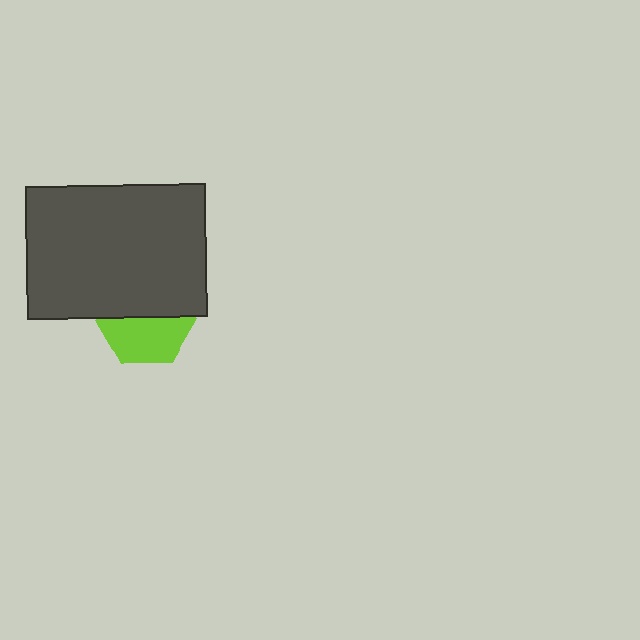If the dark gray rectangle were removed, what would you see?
You would see the complete lime hexagon.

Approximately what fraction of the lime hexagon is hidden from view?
Roughly 49% of the lime hexagon is hidden behind the dark gray rectangle.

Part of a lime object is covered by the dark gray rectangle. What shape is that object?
It is a hexagon.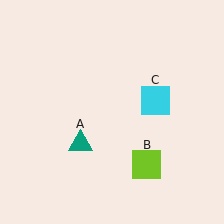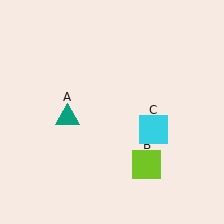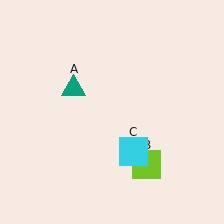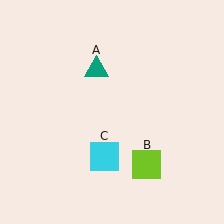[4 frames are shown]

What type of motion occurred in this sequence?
The teal triangle (object A), cyan square (object C) rotated clockwise around the center of the scene.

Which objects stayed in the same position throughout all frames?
Lime square (object B) remained stationary.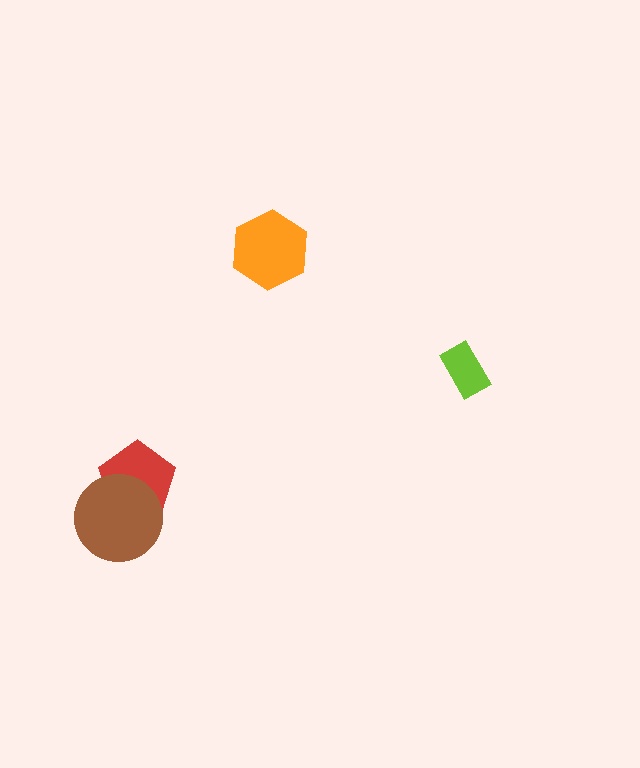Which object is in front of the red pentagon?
The brown circle is in front of the red pentagon.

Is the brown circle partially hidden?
No, no other shape covers it.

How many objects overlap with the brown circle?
1 object overlaps with the brown circle.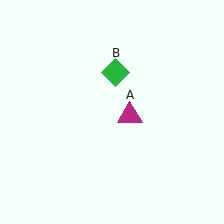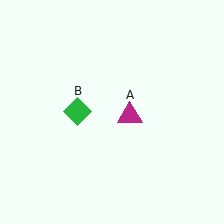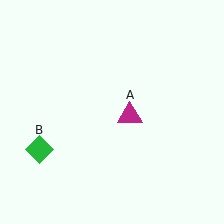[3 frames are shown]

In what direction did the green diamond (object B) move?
The green diamond (object B) moved down and to the left.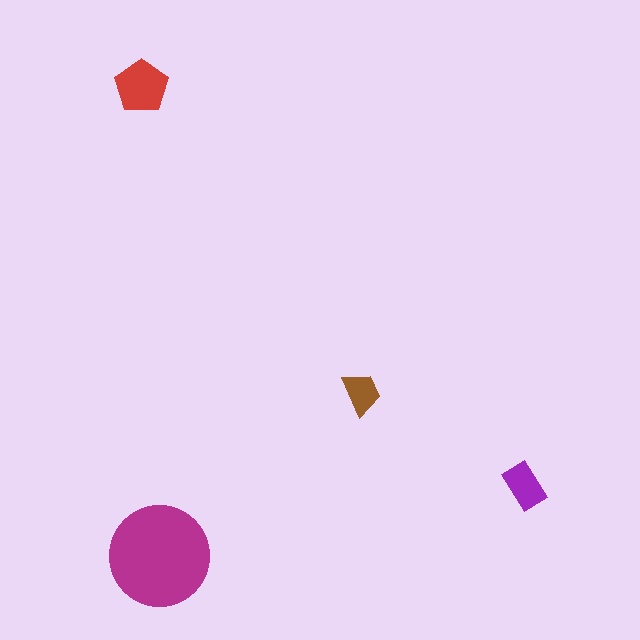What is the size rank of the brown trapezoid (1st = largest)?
4th.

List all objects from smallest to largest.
The brown trapezoid, the purple rectangle, the red pentagon, the magenta circle.